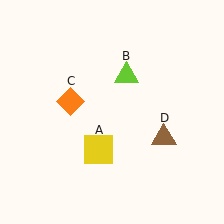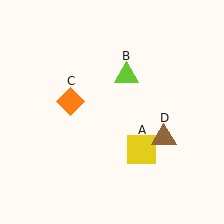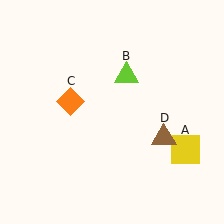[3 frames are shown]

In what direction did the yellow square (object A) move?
The yellow square (object A) moved right.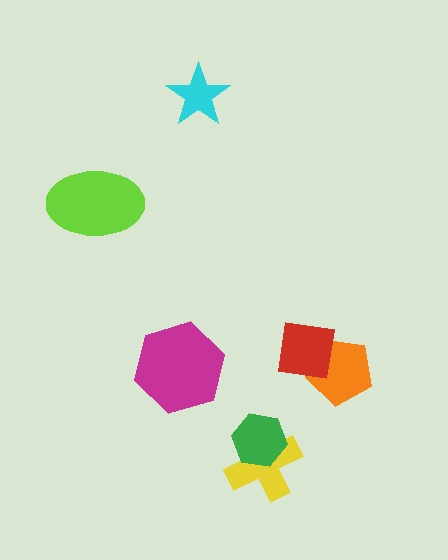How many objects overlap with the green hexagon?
1 object overlaps with the green hexagon.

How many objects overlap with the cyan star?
0 objects overlap with the cyan star.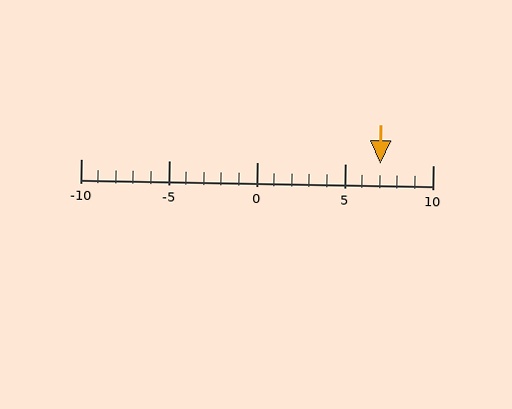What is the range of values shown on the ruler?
The ruler shows values from -10 to 10.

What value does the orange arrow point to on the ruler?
The orange arrow points to approximately 7.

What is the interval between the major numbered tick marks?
The major tick marks are spaced 5 units apart.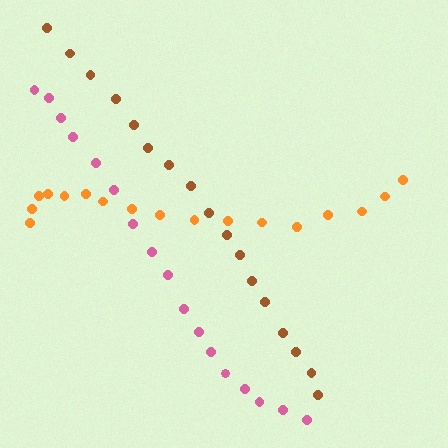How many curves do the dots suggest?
There are 3 distinct paths.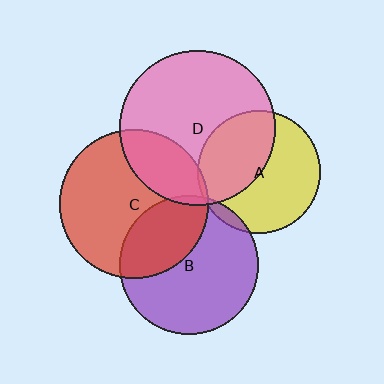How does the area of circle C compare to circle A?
Approximately 1.5 times.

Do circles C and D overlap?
Yes.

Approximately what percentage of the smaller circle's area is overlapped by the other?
Approximately 25%.